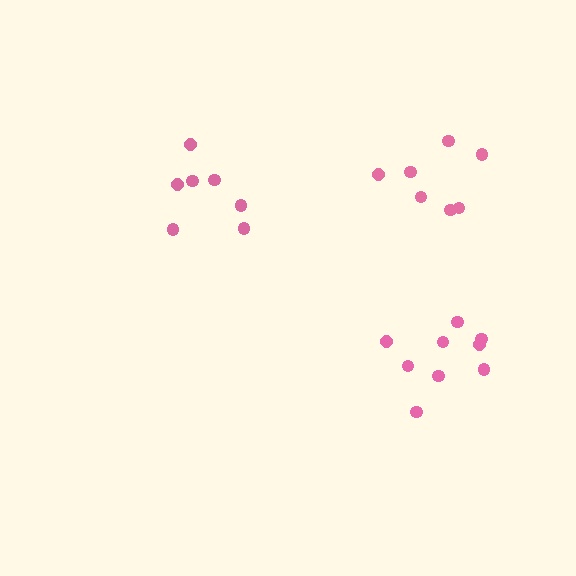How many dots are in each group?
Group 1: 9 dots, Group 2: 7 dots, Group 3: 7 dots (23 total).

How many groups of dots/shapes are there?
There are 3 groups.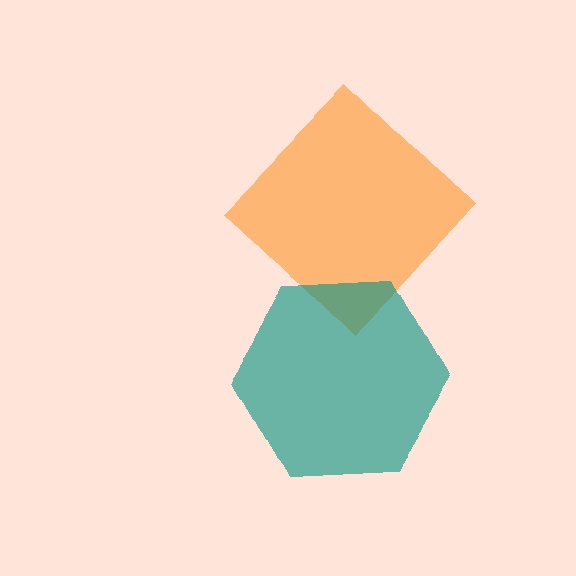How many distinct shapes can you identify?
There are 2 distinct shapes: an orange diamond, a teal hexagon.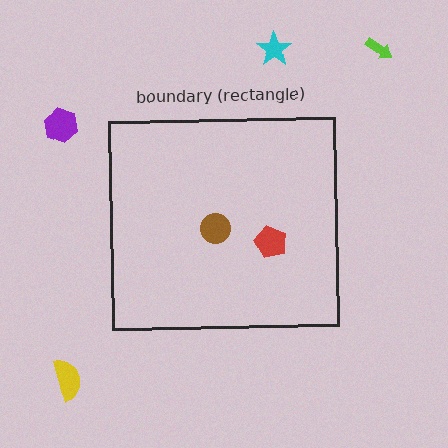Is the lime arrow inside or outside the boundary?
Outside.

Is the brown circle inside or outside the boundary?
Inside.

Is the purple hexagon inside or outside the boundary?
Outside.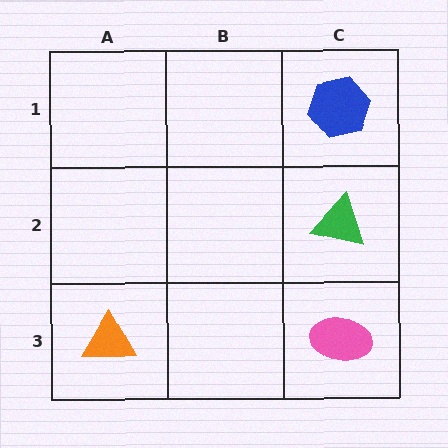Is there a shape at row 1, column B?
No, that cell is empty.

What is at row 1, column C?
A blue hexagon.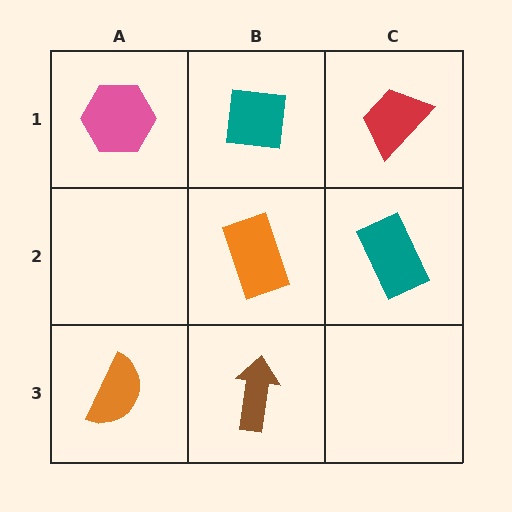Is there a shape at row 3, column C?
No, that cell is empty.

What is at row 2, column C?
A teal rectangle.